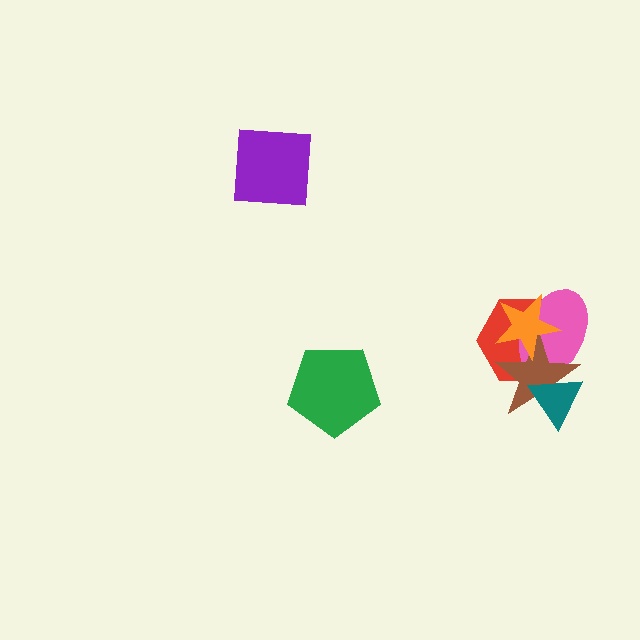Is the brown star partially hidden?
Yes, it is partially covered by another shape.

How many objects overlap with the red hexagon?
4 objects overlap with the red hexagon.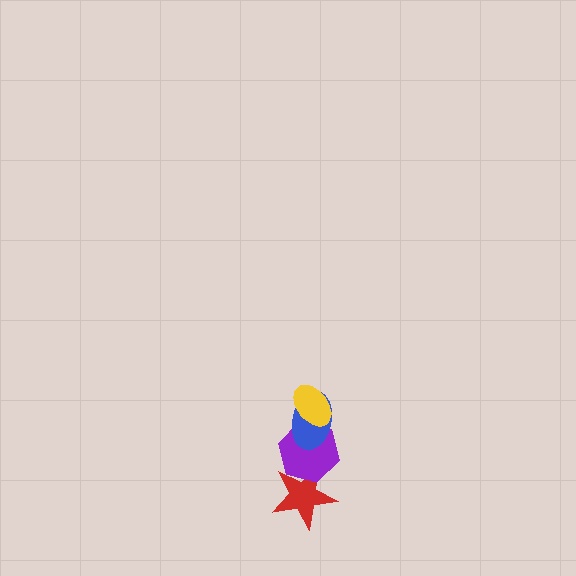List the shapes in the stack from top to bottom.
From top to bottom: the yellow ellipse, the blue ellipse, the purple hexagon, the red star.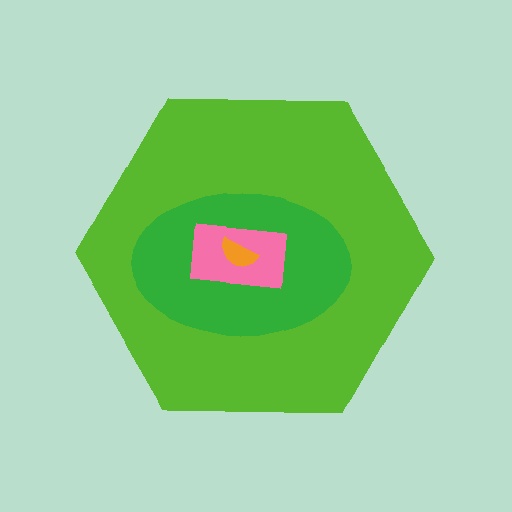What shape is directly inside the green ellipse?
The pink rectangle.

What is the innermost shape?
The orange semicircle.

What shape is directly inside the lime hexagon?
The green ellipse.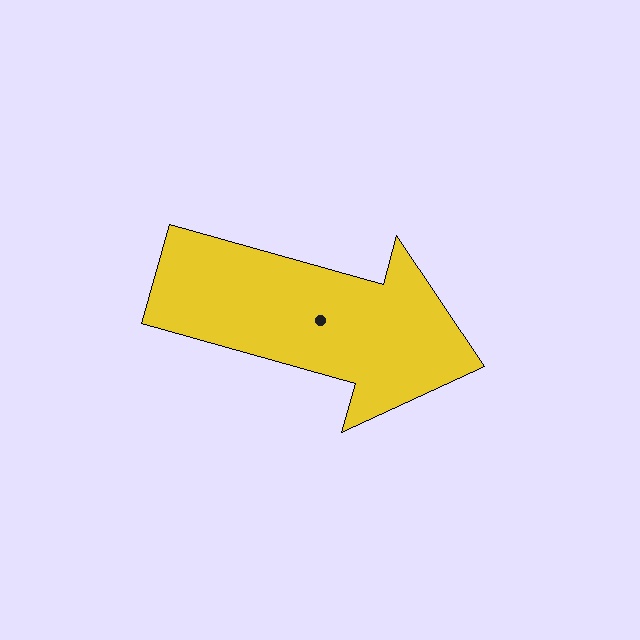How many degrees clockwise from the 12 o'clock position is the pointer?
Approximately 106 degrees.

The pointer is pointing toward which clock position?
Roughly 4 o'clock.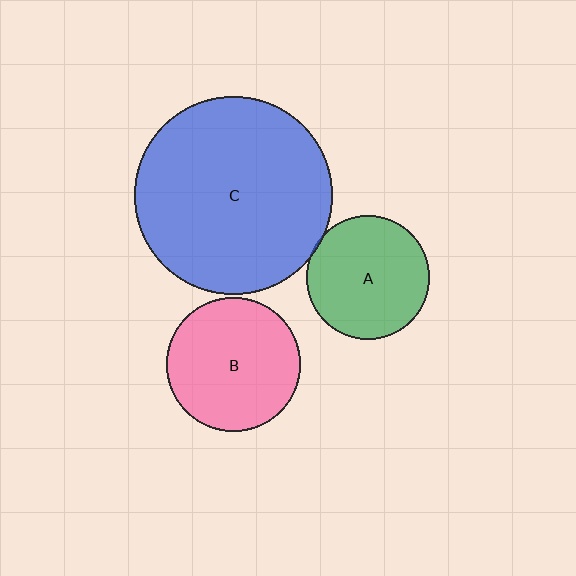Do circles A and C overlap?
Yes.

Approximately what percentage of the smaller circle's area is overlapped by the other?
Approximately 5%.